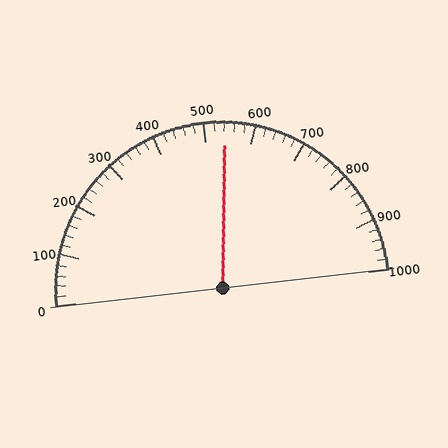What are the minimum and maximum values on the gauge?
The gauge ranges from 0 to 1000.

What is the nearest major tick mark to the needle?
The nearest major tick mark is 500.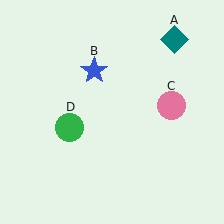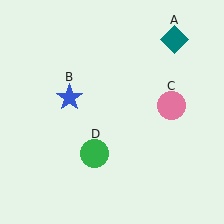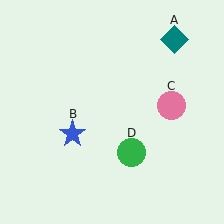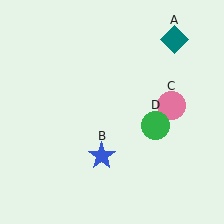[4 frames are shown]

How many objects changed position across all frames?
2 objects changed position: blue star (object B), green circle (object D).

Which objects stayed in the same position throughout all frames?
Teal diamond (object A) and pink circle (object C) remained stationary.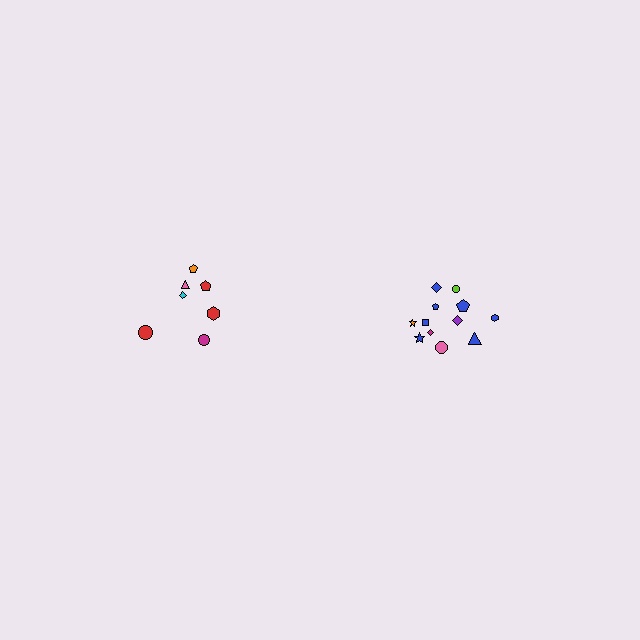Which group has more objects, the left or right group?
The right group.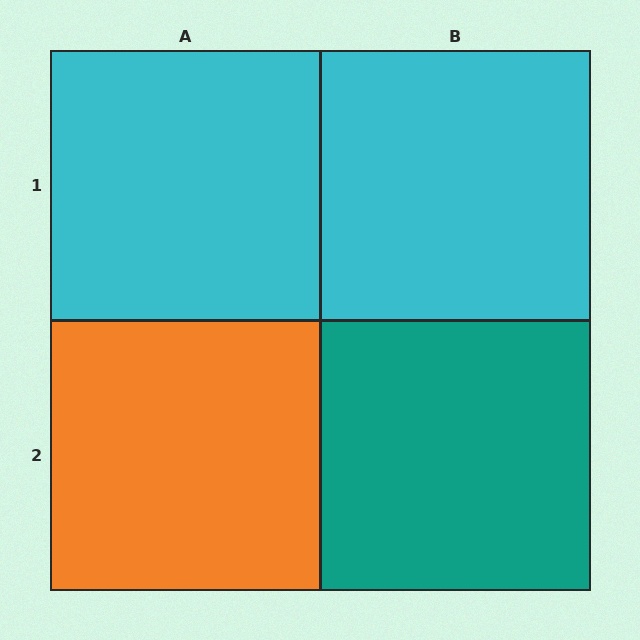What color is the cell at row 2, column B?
Teal.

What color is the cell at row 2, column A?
Orange.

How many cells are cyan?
2 cells are cyan.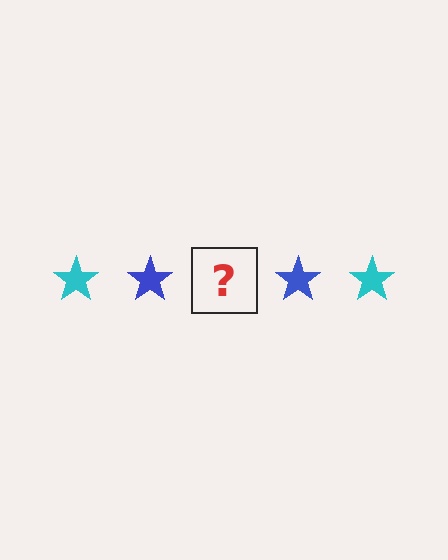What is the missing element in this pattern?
The missing element is a cyan star.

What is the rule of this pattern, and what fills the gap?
The rule is that the pattern cycles through cyan, blue stars. The gap should be filled with a cyan star.